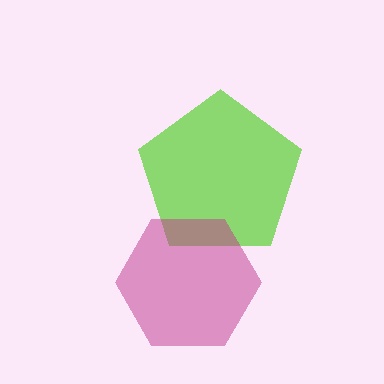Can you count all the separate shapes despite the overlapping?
Yes, there are 2 separate shapes.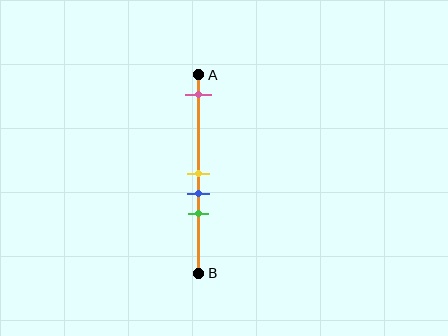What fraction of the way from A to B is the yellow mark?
The yellow mark is approximately 50% (0.5) of the way from A to B.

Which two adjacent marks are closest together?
The yellow and blue marks are the closest adjacent pair.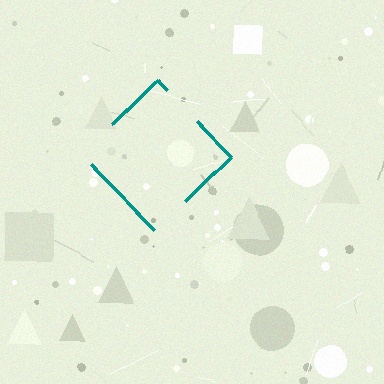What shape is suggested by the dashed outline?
The dashed outline suggests a diamond.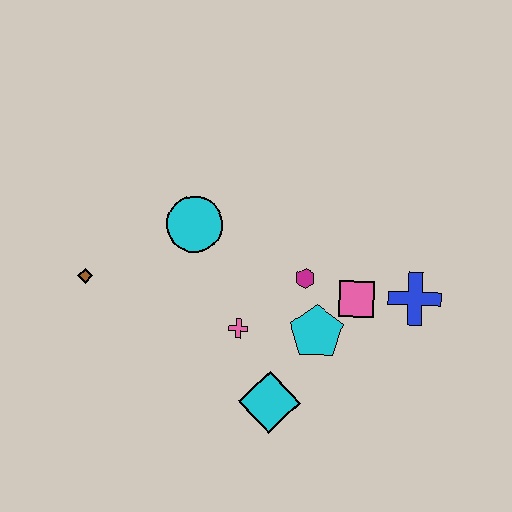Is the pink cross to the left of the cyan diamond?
Yes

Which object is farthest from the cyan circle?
The blue cross is farthest from the cyan circle.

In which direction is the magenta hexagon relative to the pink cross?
The magenta hexagon is to the right of the pink cross.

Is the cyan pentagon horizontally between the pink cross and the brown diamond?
No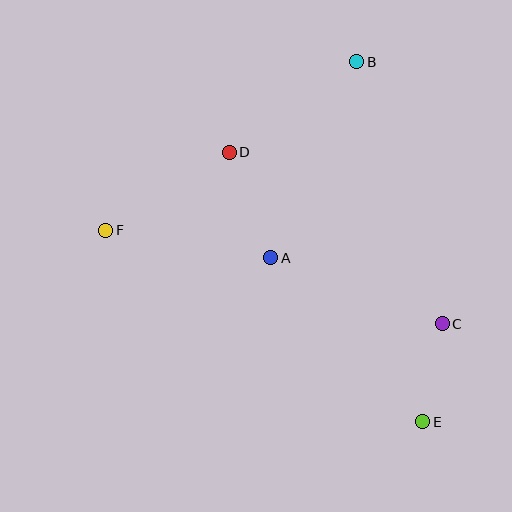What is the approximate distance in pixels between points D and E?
The distance between D and E is approximately 331 pixels.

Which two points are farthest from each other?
Points E and F are farthest from each other.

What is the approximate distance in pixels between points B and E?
The distance between B and E is approximately 366 pixels.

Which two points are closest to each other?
Points C and E are closest to each other.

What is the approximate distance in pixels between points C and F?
The distance between C and F is approximately 349 pixels.